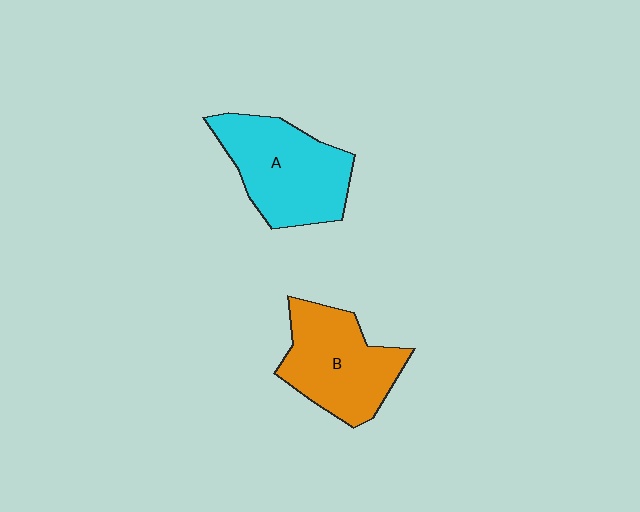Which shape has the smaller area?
Shape B (orange).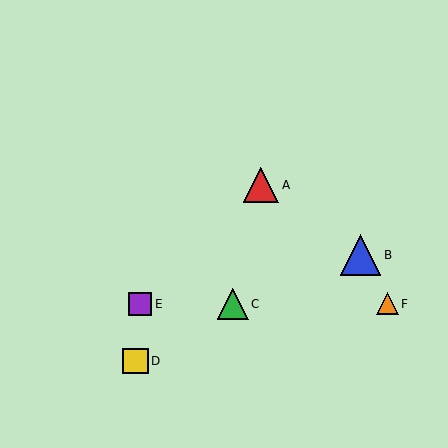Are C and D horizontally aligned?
No, C is at y≈304 and D is at y≈361.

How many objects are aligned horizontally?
3 objects (C, E, F) are aligned horizontally.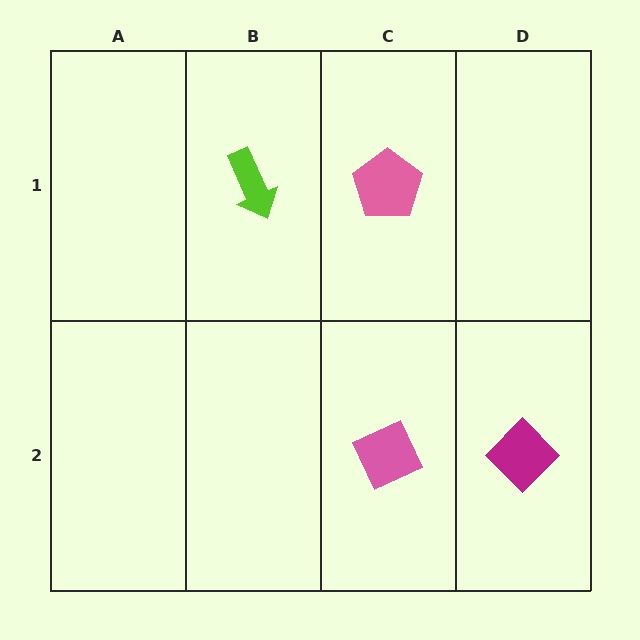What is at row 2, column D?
A magenta diamond.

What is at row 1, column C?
A pink pentagon.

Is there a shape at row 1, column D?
No, that cell is empty.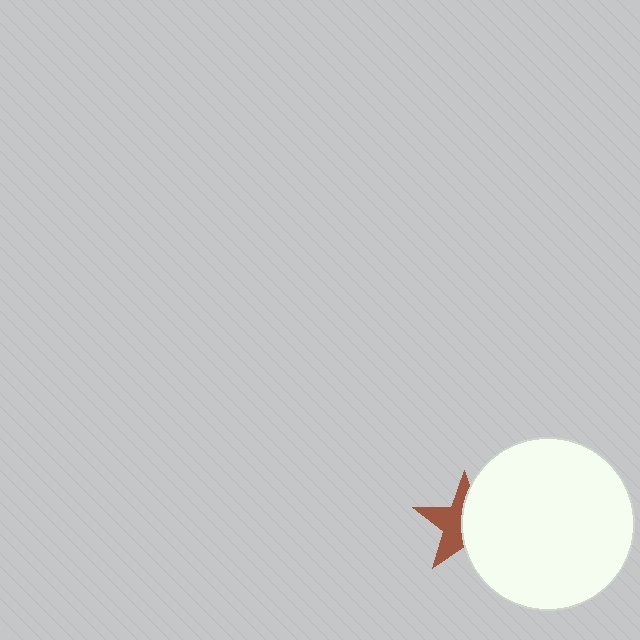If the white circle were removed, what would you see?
You would see the complete brown star.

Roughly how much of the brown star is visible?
About half of it is visible (roughly 50%).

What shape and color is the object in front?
The object in front is a white circle.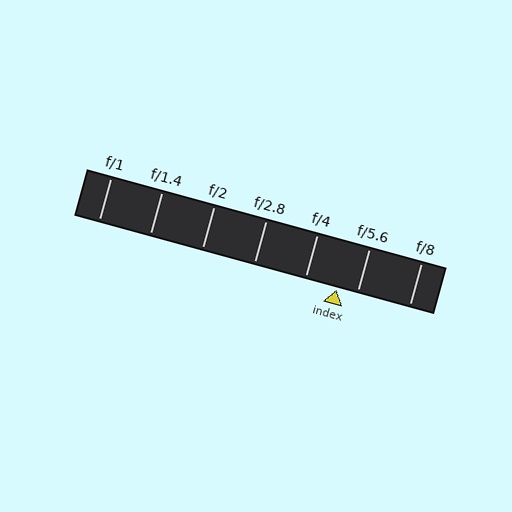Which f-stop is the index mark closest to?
The index mark is closest to f/5.6.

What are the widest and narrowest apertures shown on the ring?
The widest aperture shown is f/1 and the narrowest is f/8.